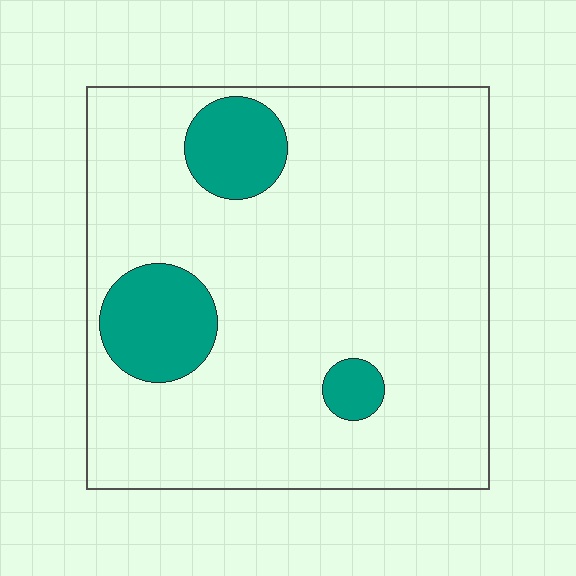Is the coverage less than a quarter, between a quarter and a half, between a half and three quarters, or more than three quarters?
Less than a quarter.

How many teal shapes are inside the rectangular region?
3.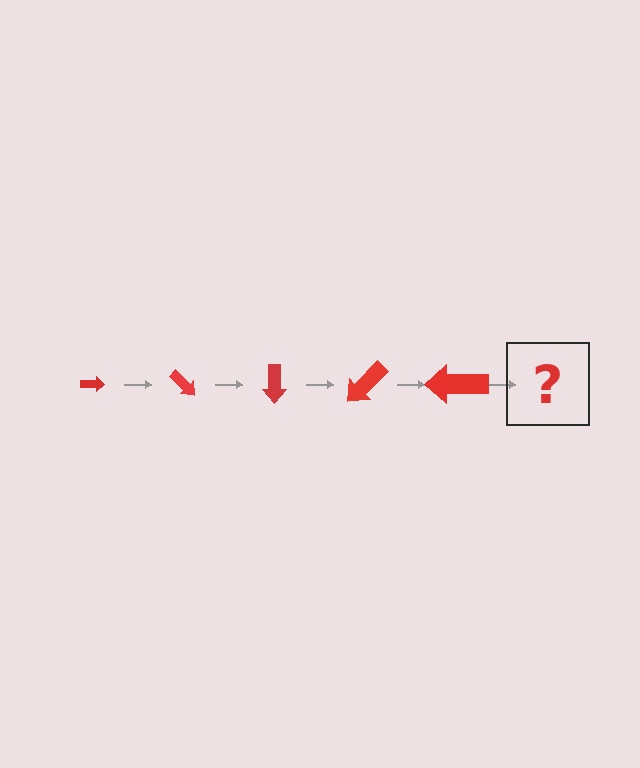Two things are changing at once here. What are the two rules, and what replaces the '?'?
The two rules are that the arrow grows larger each step and it rotates 45 degrees each step. The '?' should be an arrow, larger than the previous one and rotated 225 degrees from the start.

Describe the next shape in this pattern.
It should be an arrow, larger than the previous one and rotated 225 degrees from the start.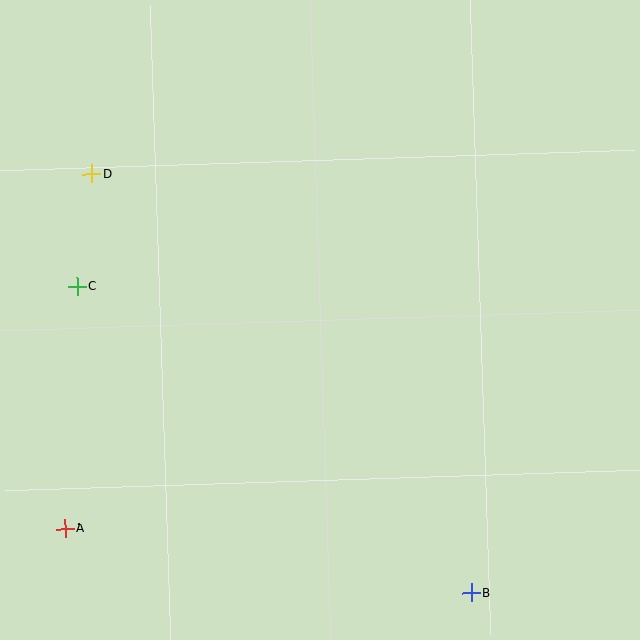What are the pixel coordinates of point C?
Point C is at (77, 287).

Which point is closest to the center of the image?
Point C at (77, 287) is closest to the center.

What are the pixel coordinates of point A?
Point A is at (65, 528).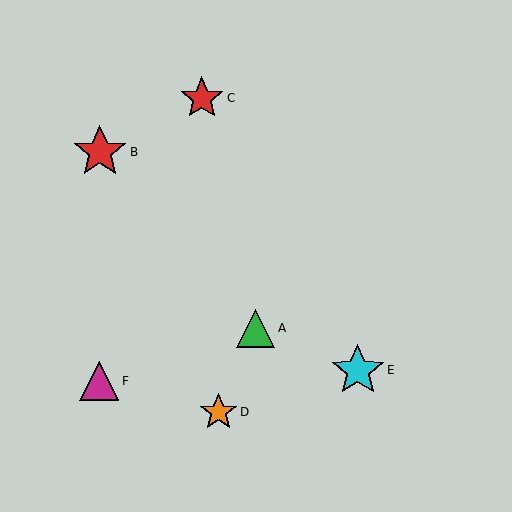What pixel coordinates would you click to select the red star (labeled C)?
Click at (202, 98) to select the red star C.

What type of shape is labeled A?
Shape A is a green triangle.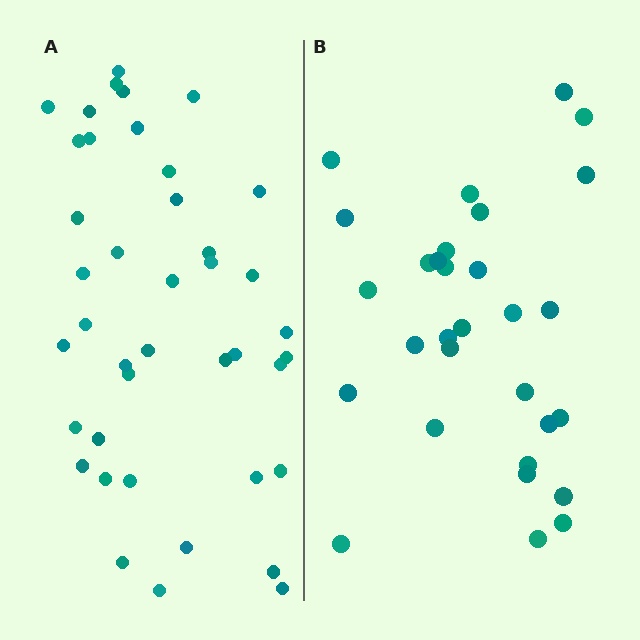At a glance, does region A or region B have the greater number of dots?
Region A (the left region) has more dots.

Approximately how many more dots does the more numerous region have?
Region A has roughly 12 or so more dots than region B.